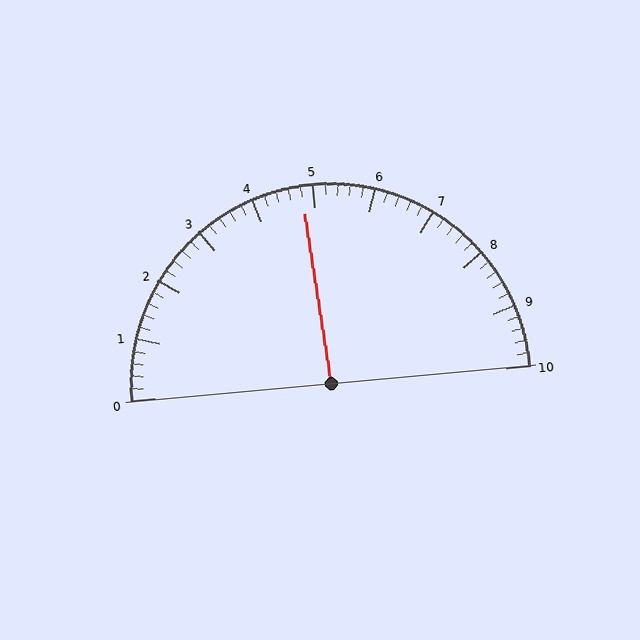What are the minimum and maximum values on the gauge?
The gauge ranges from 0 to 10.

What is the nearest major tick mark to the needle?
The nearest major tick mark is 5.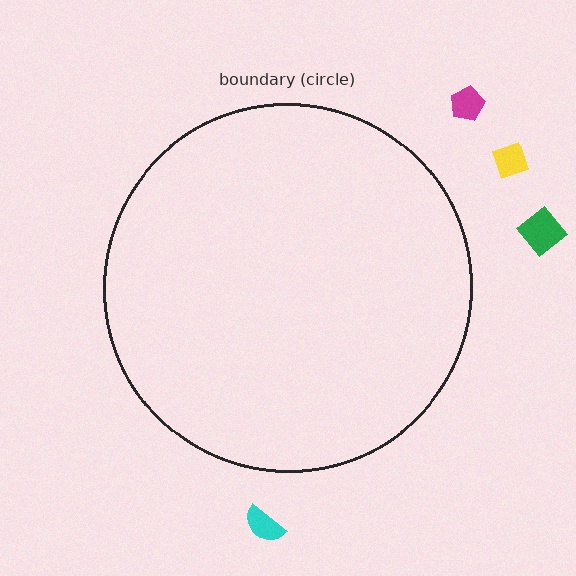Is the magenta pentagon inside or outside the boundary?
Outside.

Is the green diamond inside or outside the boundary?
Outside.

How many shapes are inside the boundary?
0 inside, 4 outside.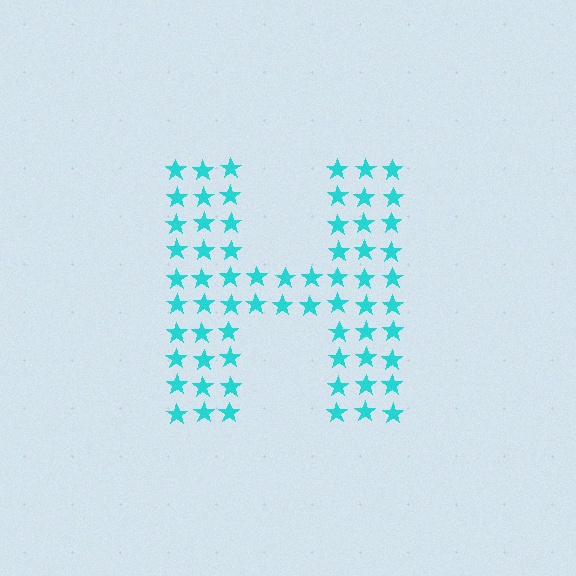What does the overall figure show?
The overall figure shows the letter H.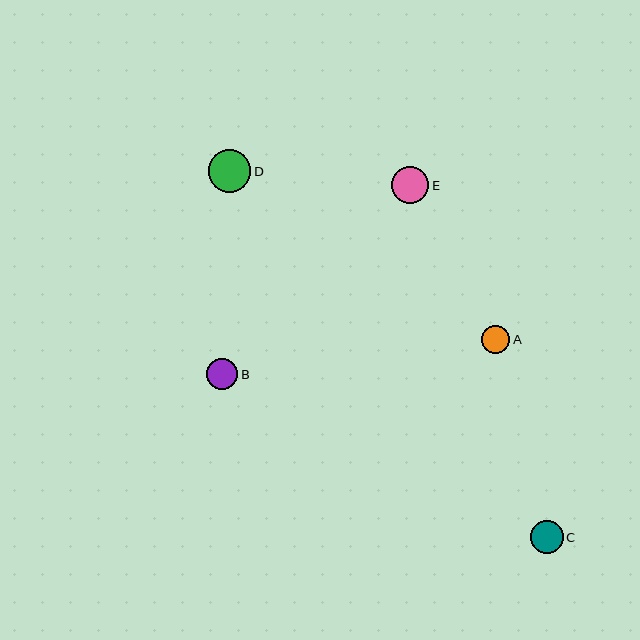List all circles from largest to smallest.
From largest to smallest: D, E, C, B, A.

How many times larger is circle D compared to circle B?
Circle D is approximately 1.4 times the size of circle B.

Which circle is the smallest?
Circle A is the smallest with a size of approximately 28 pixels.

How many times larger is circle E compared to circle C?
Circle E is approximately 1.1 times the size of circle C.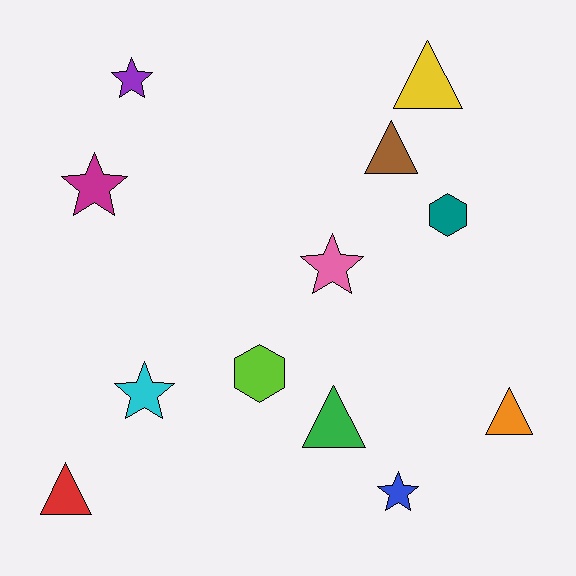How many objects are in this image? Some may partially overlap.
There are 12 objects.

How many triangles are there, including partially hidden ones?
There are 5 triangles.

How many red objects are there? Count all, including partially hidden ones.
There is 1 red object.